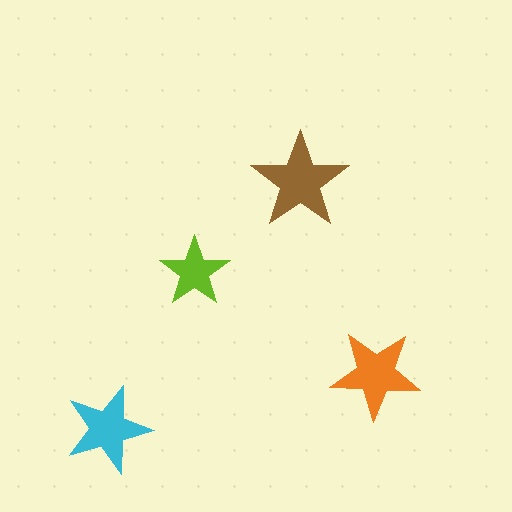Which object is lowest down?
The cyan star is bottommost.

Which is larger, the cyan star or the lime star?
The cyan one.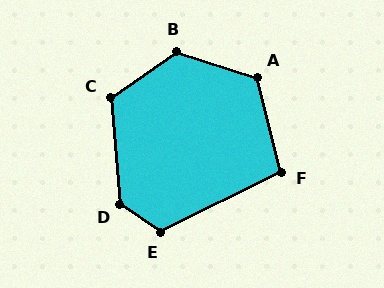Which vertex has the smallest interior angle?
F, at approximately 102 degrees.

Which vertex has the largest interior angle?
D, at approximately 130 degrees.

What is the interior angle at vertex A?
Approximately 121 degrees (obtuse).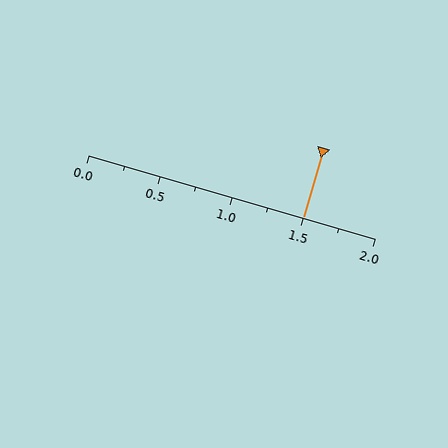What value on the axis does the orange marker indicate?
The marker indicates approximately 1.5.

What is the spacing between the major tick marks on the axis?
The major ticks are spaced 0.5 apart.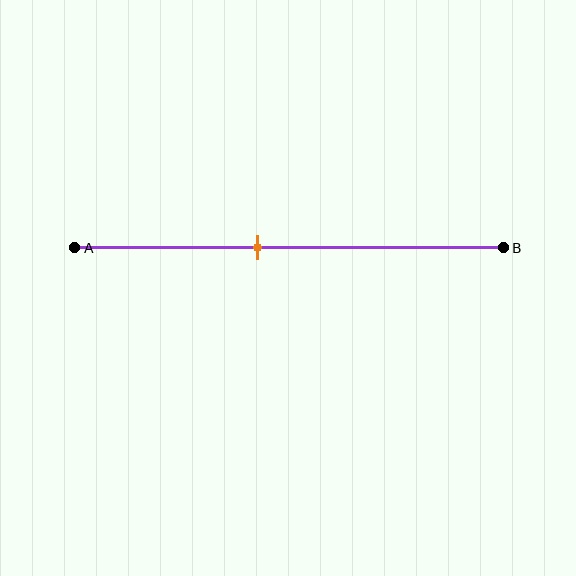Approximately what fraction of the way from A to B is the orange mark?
The orange mark is approximately 45% of the way from A to B.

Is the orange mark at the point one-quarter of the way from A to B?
No, the mark is at about 45% from A, not at the 25% one-quarter point.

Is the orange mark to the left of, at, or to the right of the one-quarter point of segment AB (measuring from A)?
The orange mark is to the right of the one-quarter point of segment AB.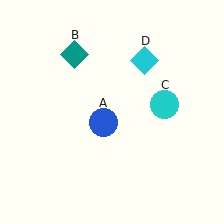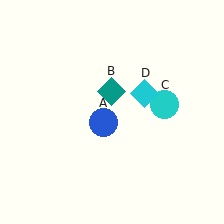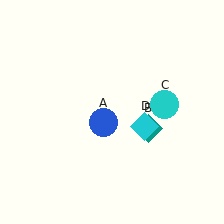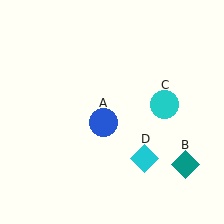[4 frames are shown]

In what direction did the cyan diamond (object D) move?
The cyan diamond (object D) moved down.